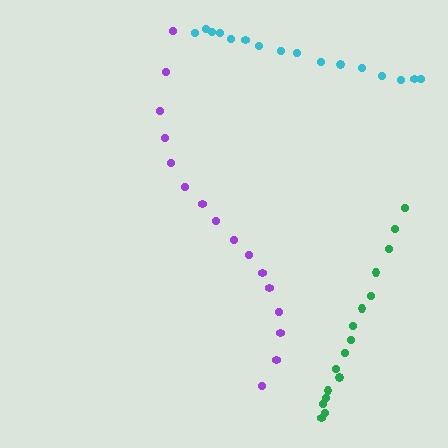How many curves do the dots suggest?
There are 3 distinct paths.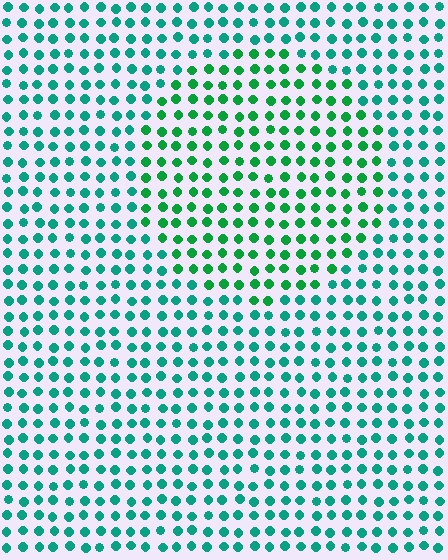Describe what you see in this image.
The image is filled with small teal elements in a uniform arrangement. A circle-shaped region is visible where the elements are tinted to a slightly different hue, forming a subtle color boundary.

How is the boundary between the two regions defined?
The boundary is defined purely by a slight shift in hue (about 30 degrees). Spacing, size, and orientation are identical on both sides.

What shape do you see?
I see a circle.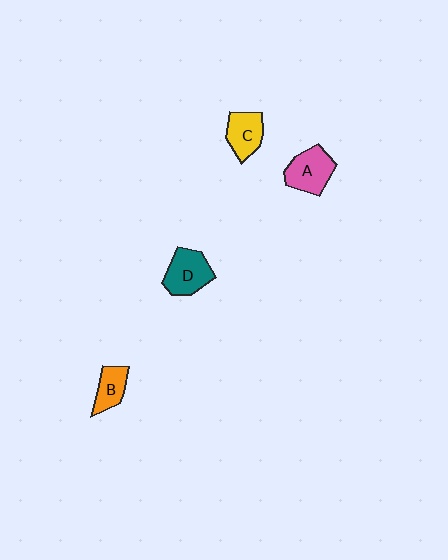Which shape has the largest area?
Shape A (pink).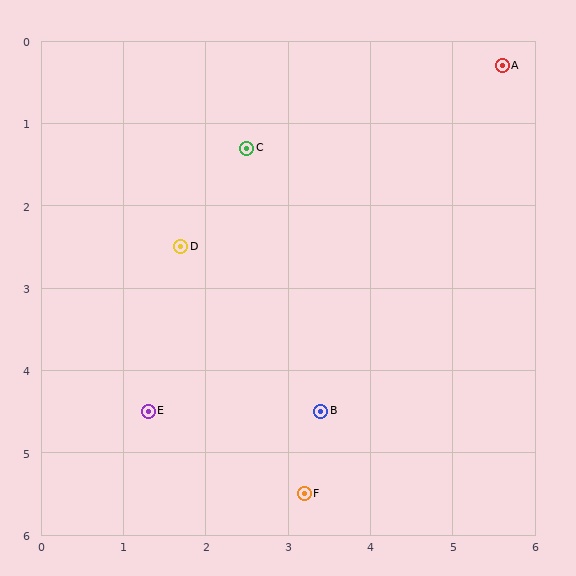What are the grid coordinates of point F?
Point F is at approximately (3.2, 5.5).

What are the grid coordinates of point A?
Point A is at approximately (5.6, 0.3).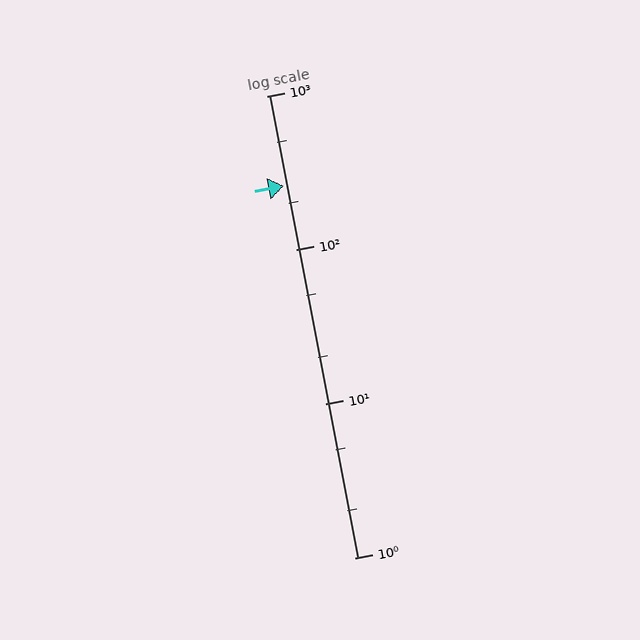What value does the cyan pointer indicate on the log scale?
The pointer indicates approximately 260.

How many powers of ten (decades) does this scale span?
The scale spans 3 decades, from 1 to 1000.